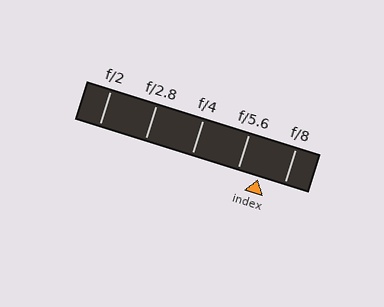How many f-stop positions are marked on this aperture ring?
There are 5 f-stop positions marked.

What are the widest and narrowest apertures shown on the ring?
The widest aperture shown is f/2 and the narrowest is f/8.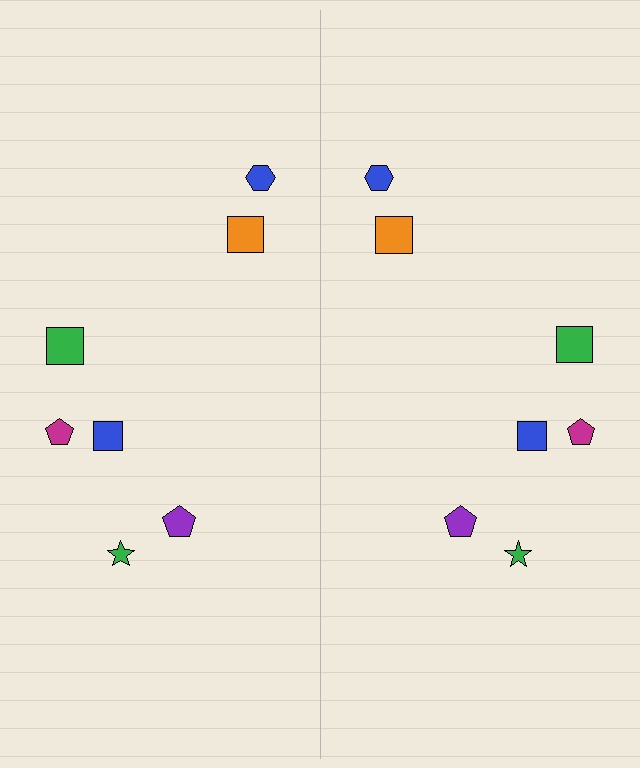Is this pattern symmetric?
Yes, this pattern has bilateral (reflection) symmetry.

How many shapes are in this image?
There are 14 shapes in this image.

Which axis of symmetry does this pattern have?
The pattern has a vertical axis of symmetry running through the center of the image.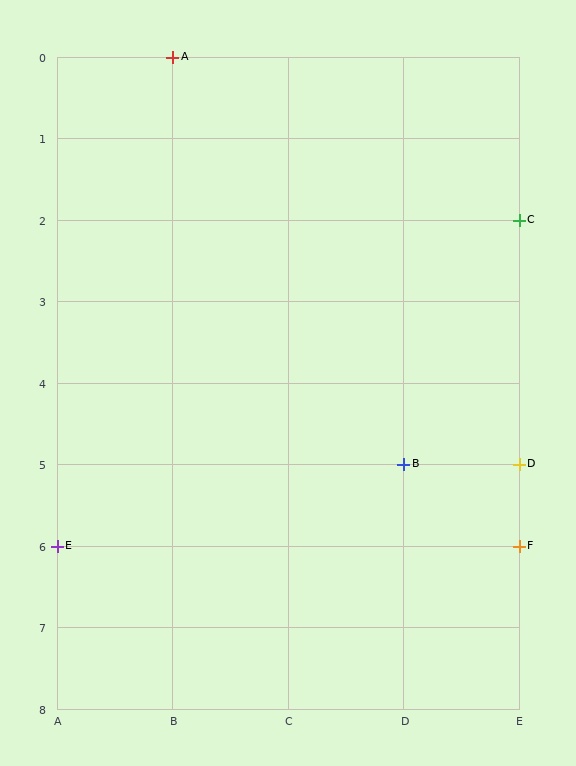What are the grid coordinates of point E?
Point E is at grid coordinates (A, 6).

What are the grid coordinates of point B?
Point B is at grid coordinates (D, 5).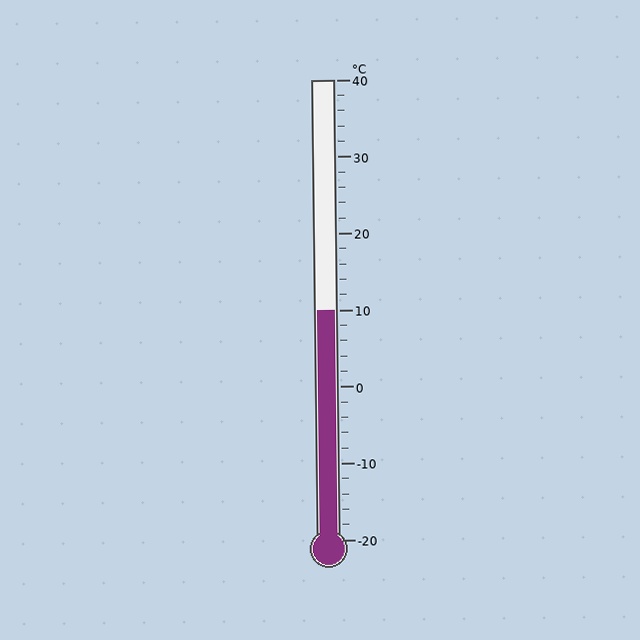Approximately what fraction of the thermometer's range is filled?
The thermometer is filled to approximately 50% of its range.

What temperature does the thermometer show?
The thermometer shows approximately 10°C.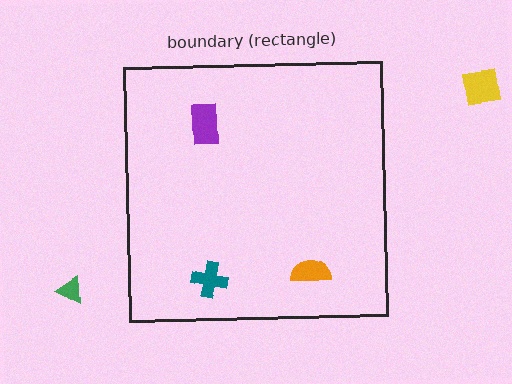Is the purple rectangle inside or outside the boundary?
Inside.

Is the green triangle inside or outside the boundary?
Outside.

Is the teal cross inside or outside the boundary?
Inside.